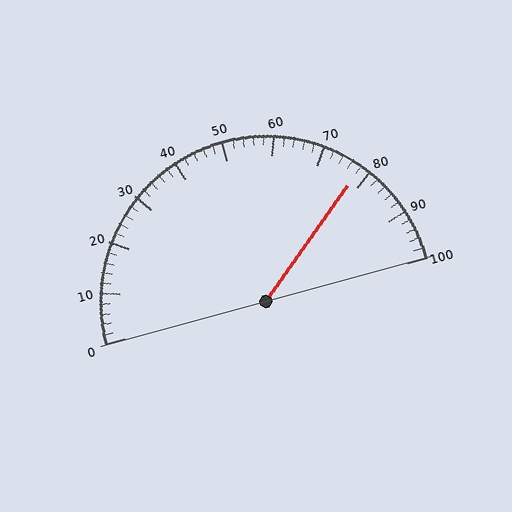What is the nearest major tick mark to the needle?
The nearest major tick mark is 80.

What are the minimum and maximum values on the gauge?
The gauge ranges from 0 to 100.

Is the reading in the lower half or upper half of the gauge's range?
The reading is in the upper half of the range (0 to 100).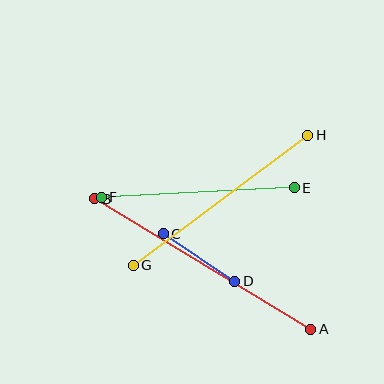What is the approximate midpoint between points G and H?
The midpoint is at approximately (221, 200) pixels.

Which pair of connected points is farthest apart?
Points A and B are farthest apart.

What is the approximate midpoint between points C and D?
The midpoint is at approximately (199, 258) pixels.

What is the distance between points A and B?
The distance is approximately 253 pixels.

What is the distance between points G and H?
The distance is approximately 218 pixels.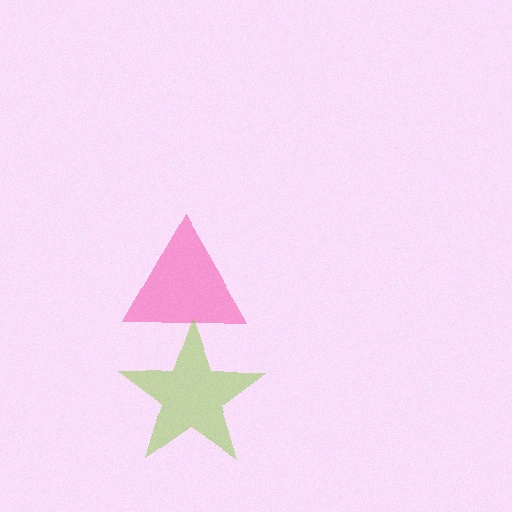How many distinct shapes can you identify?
There are 2 distinct shapes: a pink triangle, a lime star.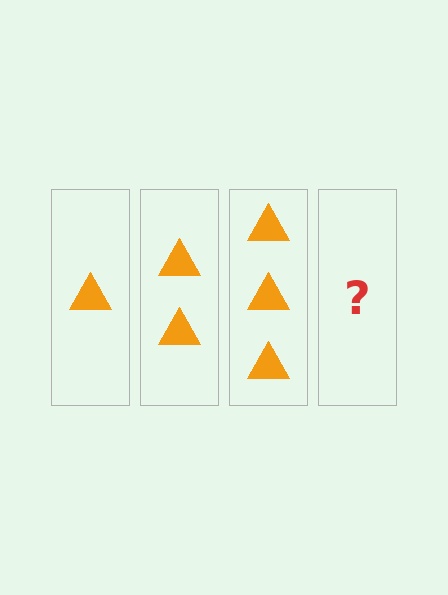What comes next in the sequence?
The next element should be 4 triangles.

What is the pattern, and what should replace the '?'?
The pattern is that each step adds one more triangle. The '?' should be 4 triangles.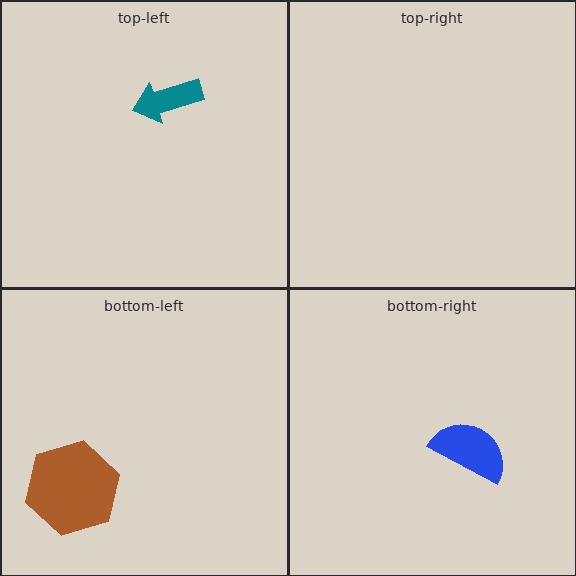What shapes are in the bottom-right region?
The blue semicircle.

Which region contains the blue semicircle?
The bottom-right region.